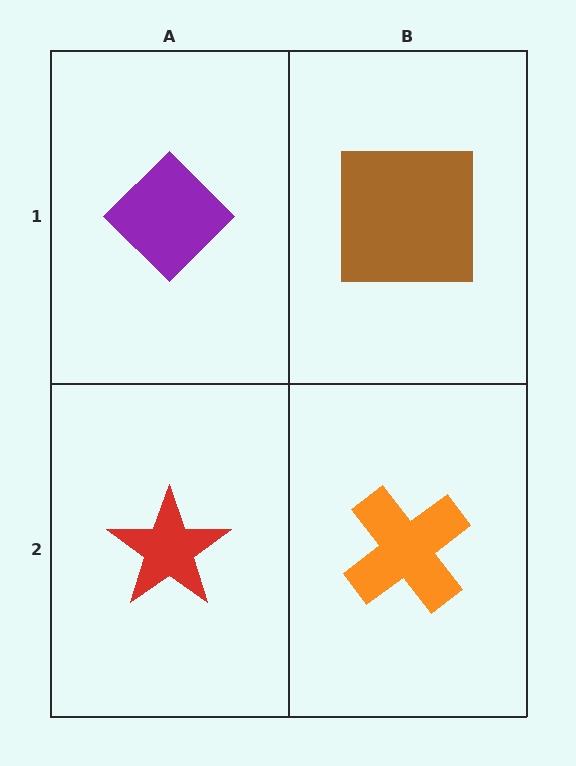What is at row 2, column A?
A red star.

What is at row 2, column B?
An orange cross.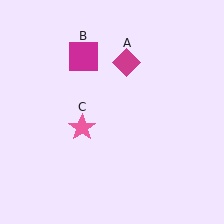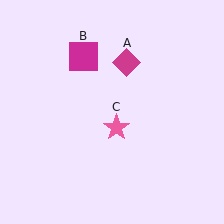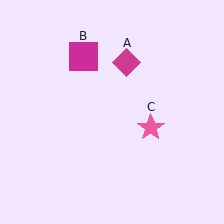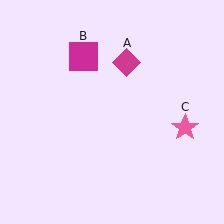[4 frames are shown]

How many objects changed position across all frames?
1 object changed position: pink star (object C).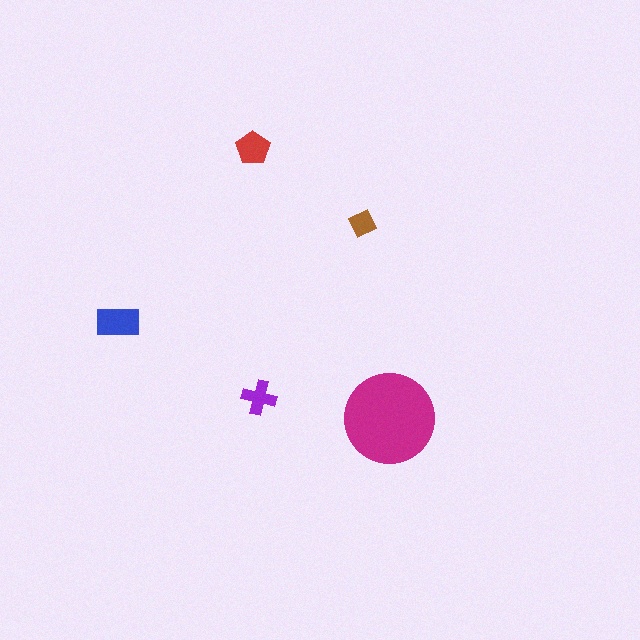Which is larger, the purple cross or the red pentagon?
The red pentagon.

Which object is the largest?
The magenta circle.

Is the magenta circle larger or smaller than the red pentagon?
Larger.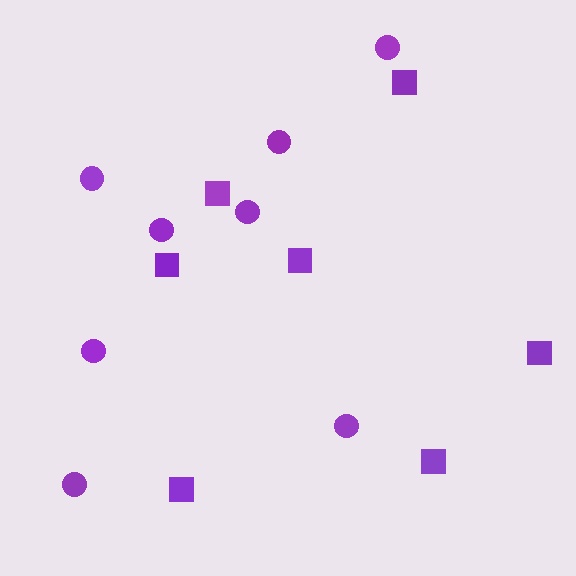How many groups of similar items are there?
There are 2 groups: one group of circles (8) and one group of squares (7).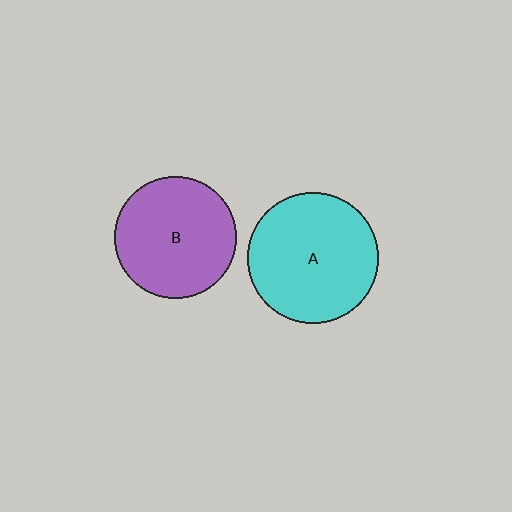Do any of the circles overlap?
No, none of the circles overlap.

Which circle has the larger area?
Circle A (cyan).